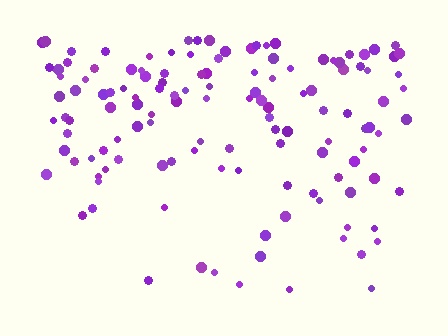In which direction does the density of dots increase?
From bottom to top, with the top side densest.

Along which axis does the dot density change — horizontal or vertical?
Vertical.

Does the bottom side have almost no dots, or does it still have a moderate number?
Still a moderate number, just noticeably fewer than the top.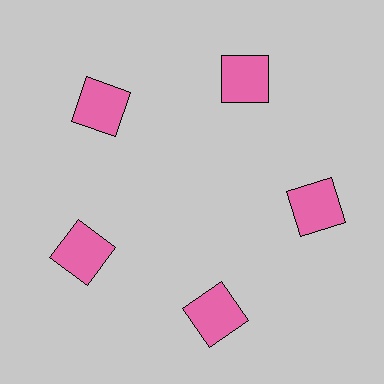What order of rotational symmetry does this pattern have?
This pattern has 5-fold rotational symmetry.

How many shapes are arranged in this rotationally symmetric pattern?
There are 5 shapes, arranged in 5 groups of 1.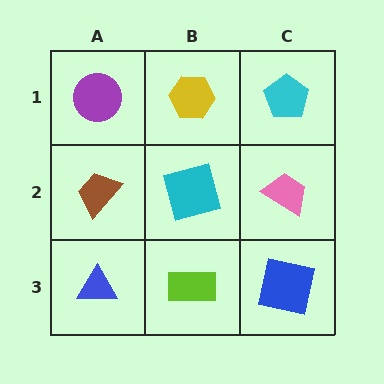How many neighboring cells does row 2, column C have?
3.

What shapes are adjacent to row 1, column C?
A pink trapezoid (row 2, column C), a yellow hexagon (row 1, column B).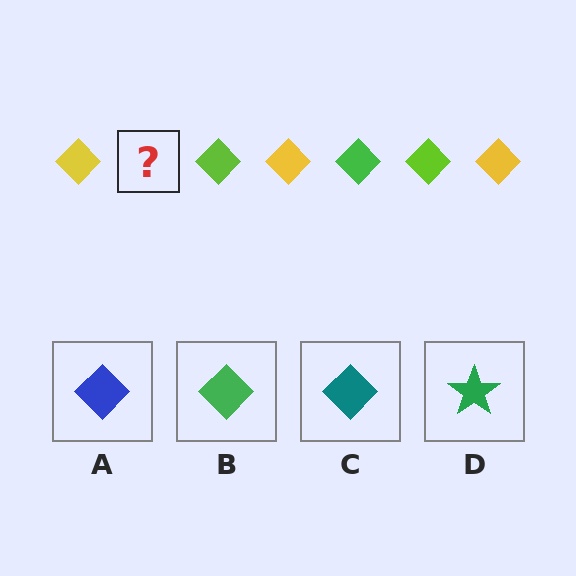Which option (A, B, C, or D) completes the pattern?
B.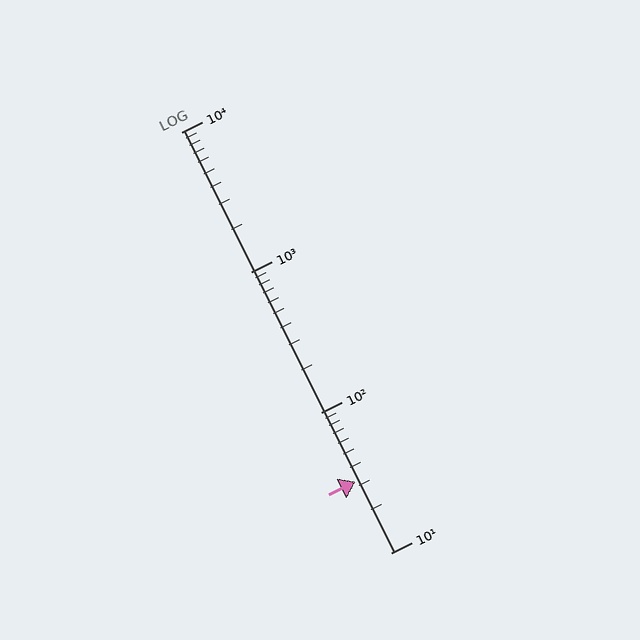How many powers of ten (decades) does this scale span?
The scale spans 3 decades, from 10 to 10000.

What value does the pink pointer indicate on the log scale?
The pointer indicates approximately 32.